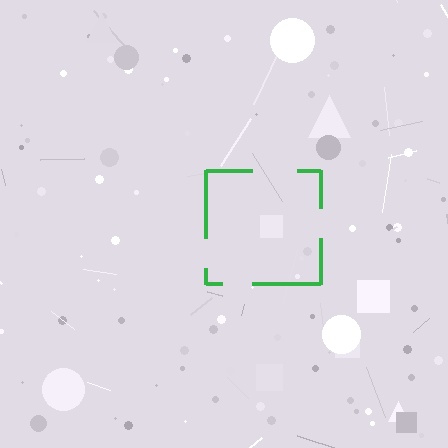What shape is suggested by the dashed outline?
The dashed outline suggests a square.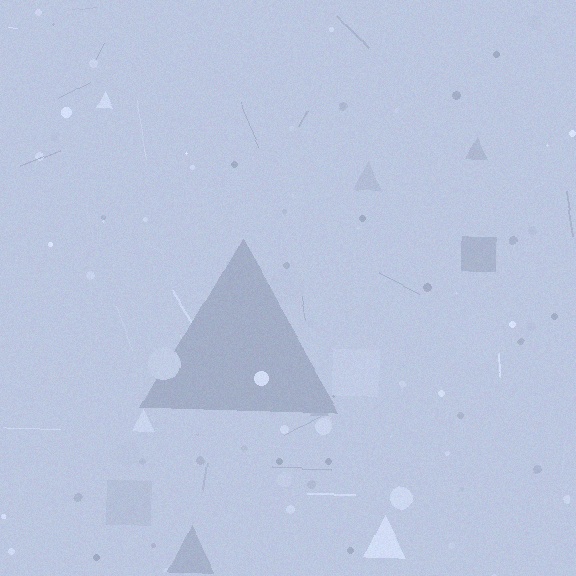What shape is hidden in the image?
A triangle is hidden in the image.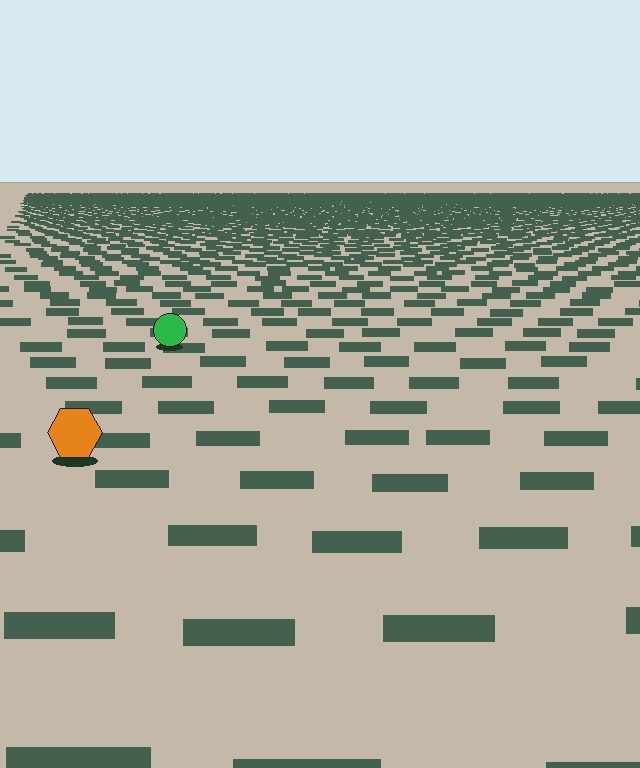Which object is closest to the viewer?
The orange hexagon is closest. The texture marks near it are larger and more spread out.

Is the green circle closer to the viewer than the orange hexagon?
No. The orange hexagon is closer — you can tell from the texture gradient: the ground texture is coarser near it.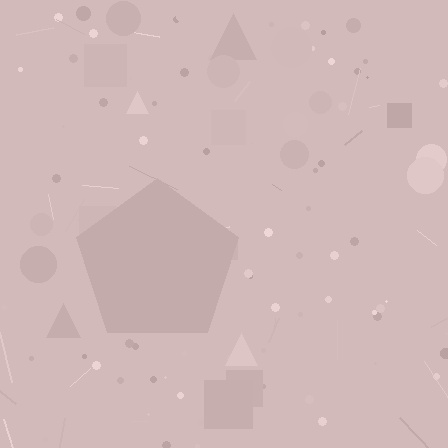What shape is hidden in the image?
A pentagon is hidden in the image.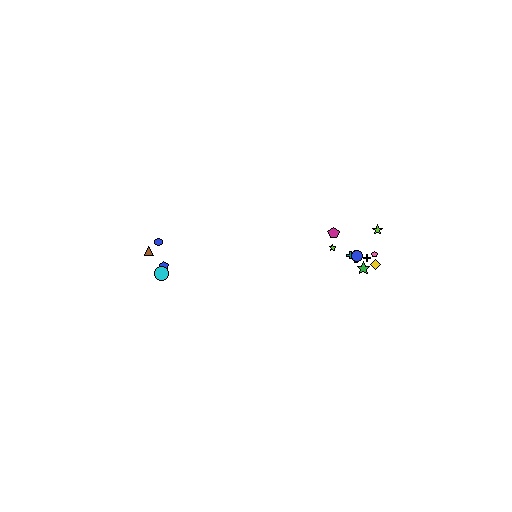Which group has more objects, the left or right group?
The right group.